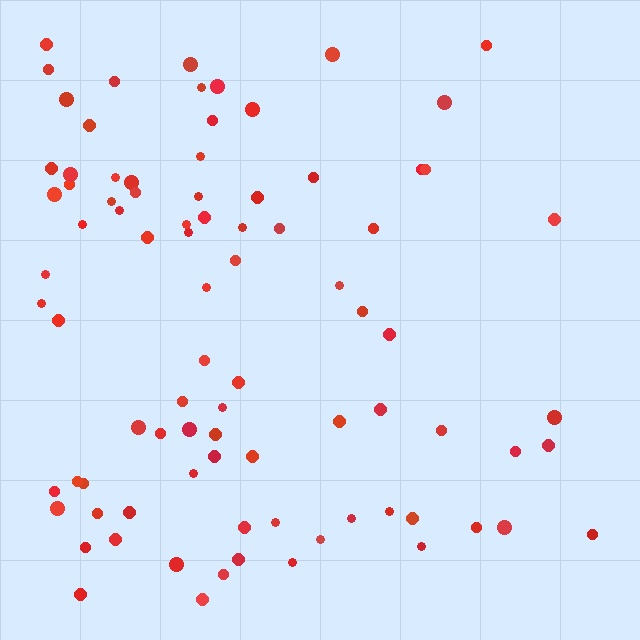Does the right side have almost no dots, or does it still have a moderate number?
Still a moderate number, just noticeably fewer than the left.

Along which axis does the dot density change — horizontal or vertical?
Horizontal.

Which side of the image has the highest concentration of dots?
The left.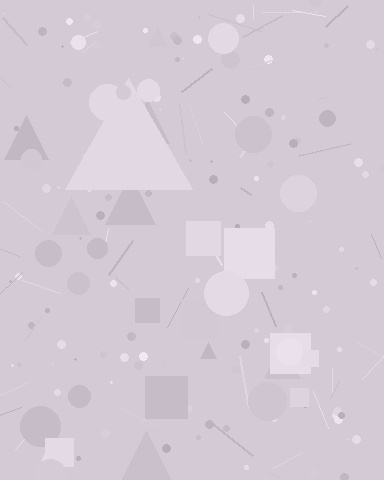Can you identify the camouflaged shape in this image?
The camouflaged shape is a triangle.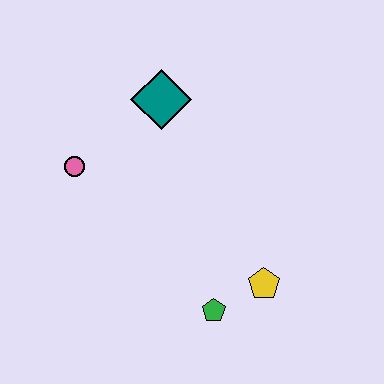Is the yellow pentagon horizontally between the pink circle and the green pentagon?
No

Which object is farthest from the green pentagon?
The teal diamond is farthest from the green pentagon.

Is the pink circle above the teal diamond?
No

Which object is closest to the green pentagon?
The yellow pentagon is closest to the green pentagon.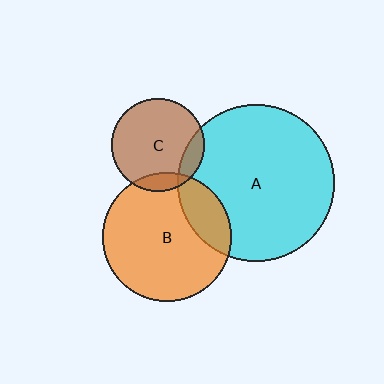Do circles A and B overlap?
Yes.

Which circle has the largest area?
Circle A (cyan).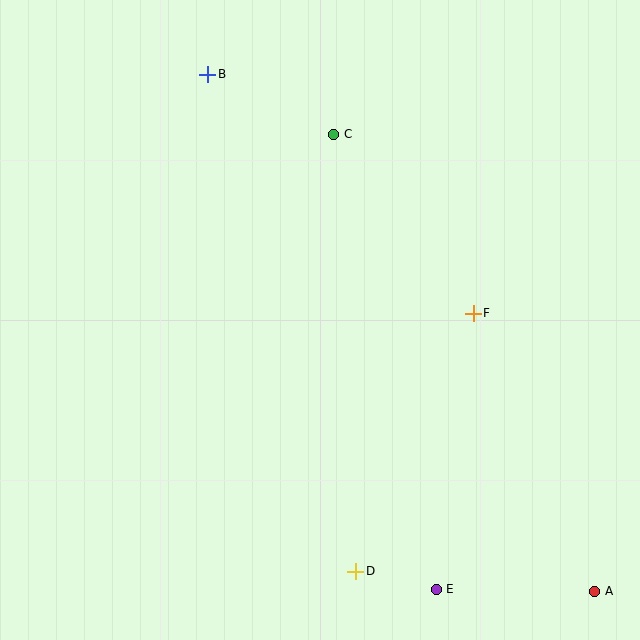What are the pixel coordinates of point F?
Point F is at (473, 313).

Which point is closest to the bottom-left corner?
Point D is closest to the bottom-left corner.